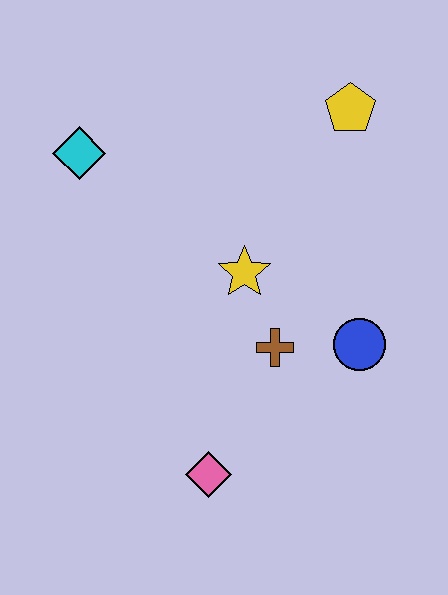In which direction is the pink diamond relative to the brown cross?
The pink diamond is below the brown cross.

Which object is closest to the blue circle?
The brown cross is closest to the blue circle.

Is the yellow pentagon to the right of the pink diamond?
Yes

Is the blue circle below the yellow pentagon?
Yes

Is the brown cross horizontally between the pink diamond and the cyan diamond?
No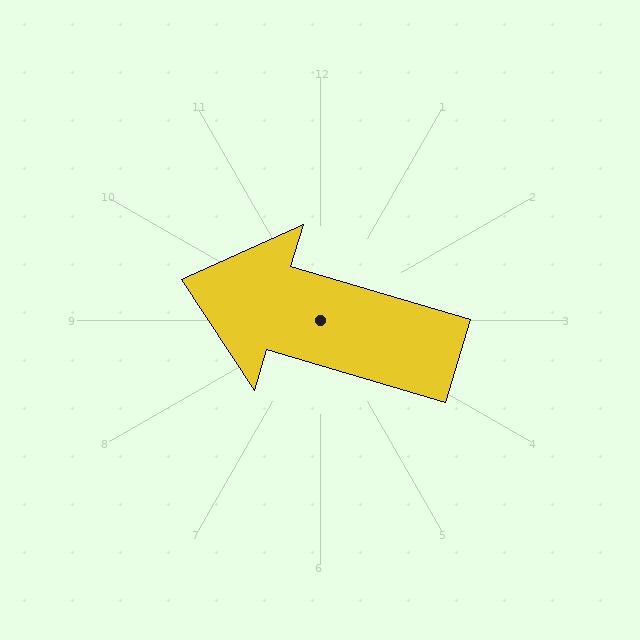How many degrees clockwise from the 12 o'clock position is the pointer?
Approximately 286 degrees.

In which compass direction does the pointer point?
West.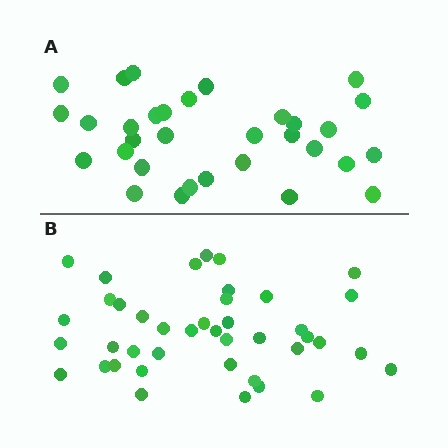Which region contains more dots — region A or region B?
Region B (the bottom region) has more dots.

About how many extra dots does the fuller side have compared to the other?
Region B has roughly 8 or so more dots than region A.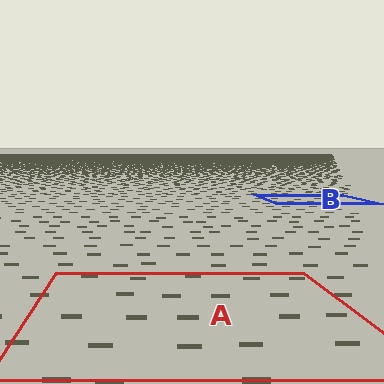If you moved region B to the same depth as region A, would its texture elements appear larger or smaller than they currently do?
They would appear larger. At a closer depth, the same texture elements are projected at a bigger on-screen size.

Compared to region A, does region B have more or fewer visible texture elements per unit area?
Region B has more texture elements per unit area — they are packed more densely because it is farther away.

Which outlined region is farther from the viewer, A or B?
Region B is farther from the viewer — the texture elements inside it appear smaller and more densely packed.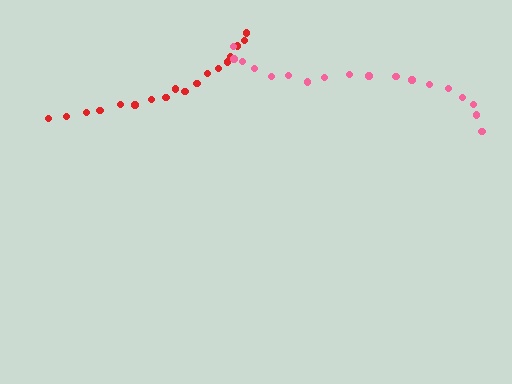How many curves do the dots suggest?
There are 2 distinct paths.